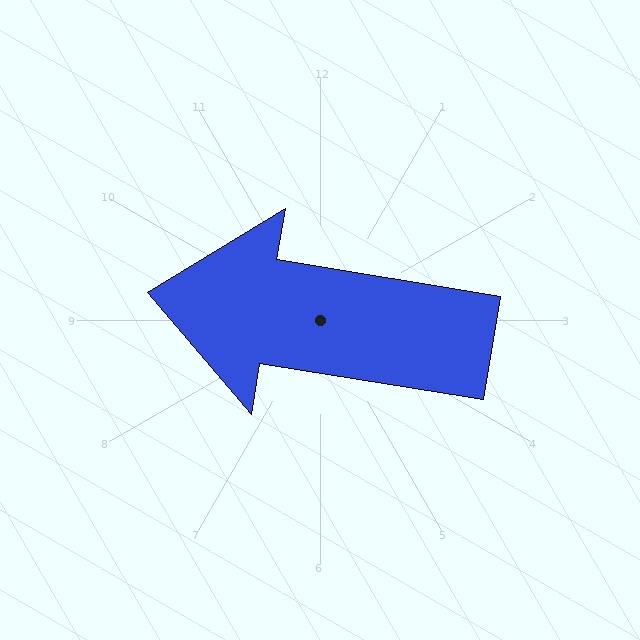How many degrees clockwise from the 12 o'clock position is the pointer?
Approximately 279 degrees.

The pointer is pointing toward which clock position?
Roughly 9 o'clock.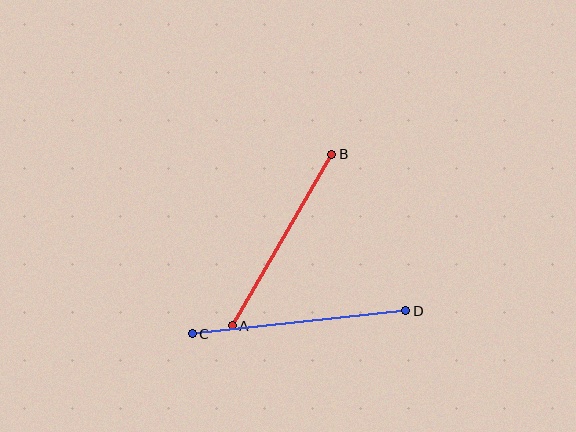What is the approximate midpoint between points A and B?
The midpoint is at approximately (282, 240) pixels.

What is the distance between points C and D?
The distance is approximately 215 pixels.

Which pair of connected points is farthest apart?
Points C and D are farthest apart.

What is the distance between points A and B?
The distance is approximately 198 pixels.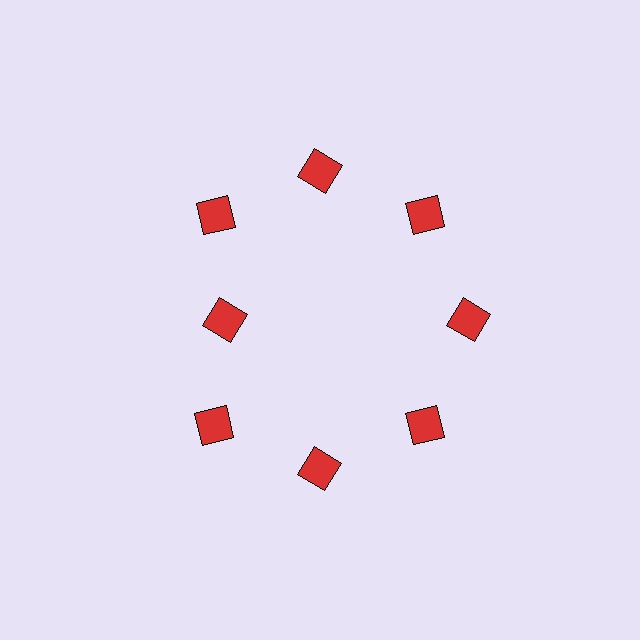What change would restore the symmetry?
The symmetry would be restored by moving it outward, back onto the ring so that all 8 diamonds sit at equal angles and equal distance from the center.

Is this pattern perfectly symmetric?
No. The 8 red diamonds are arranged in a ring, but one element near the 9 o'clock position is pulled inward toward the center, breaking the 8-fold rotational symmetry.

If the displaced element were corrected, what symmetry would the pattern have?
It would have 8-fold rotational symmetry — the pattern would map onto itself every 45 degrees.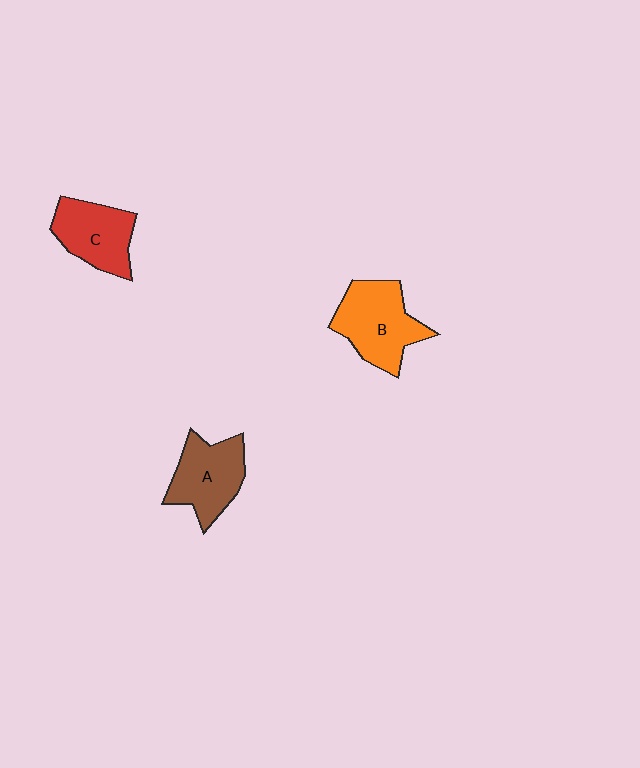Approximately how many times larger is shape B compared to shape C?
Approximately 1.2 times.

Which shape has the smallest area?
Shape C (red).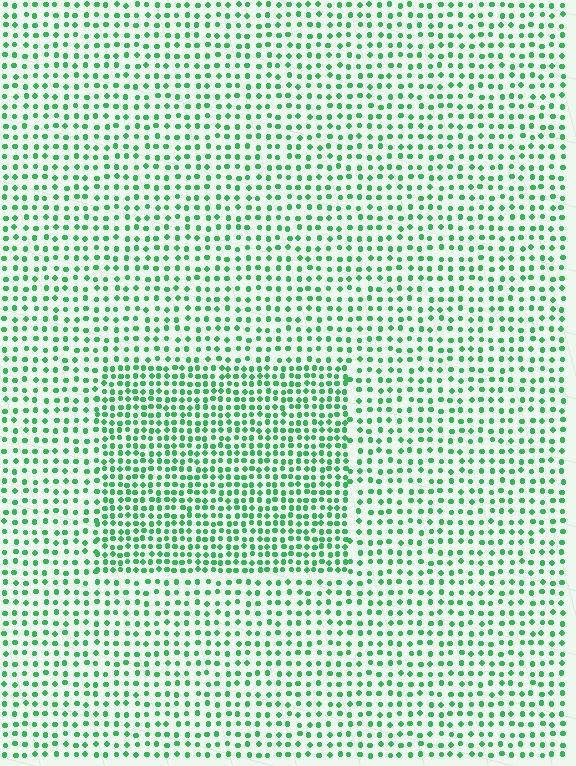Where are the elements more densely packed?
The elements are more densely packed inside the rectangle boundary.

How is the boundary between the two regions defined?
The boundary is defined by a change in element density (approximately 1.7x ratio). All elements are the same color, size, and shape.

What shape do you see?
I see a rectangle.